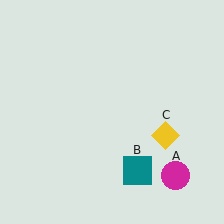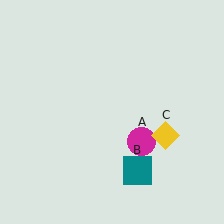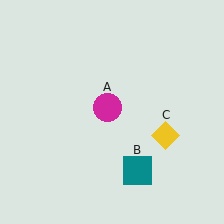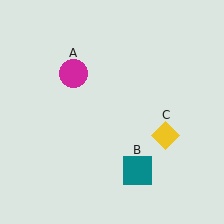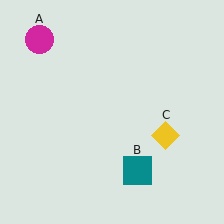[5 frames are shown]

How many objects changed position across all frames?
1 object changed position: magenta circle (object A).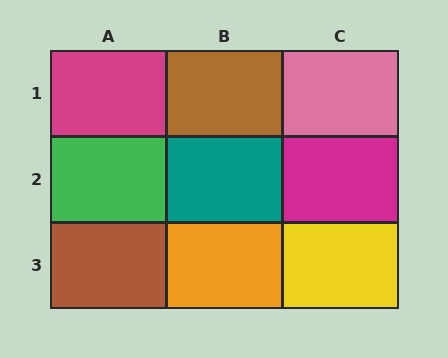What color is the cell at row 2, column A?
Green.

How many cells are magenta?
2 cells are magenta.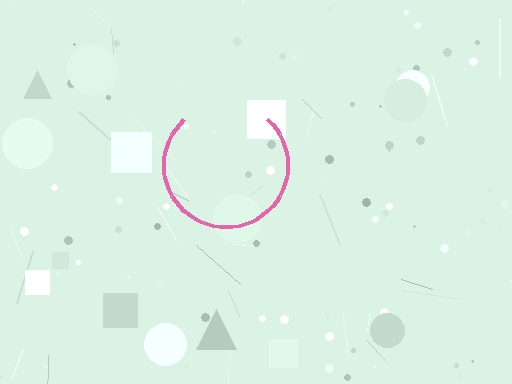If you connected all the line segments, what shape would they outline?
They would outline a circle.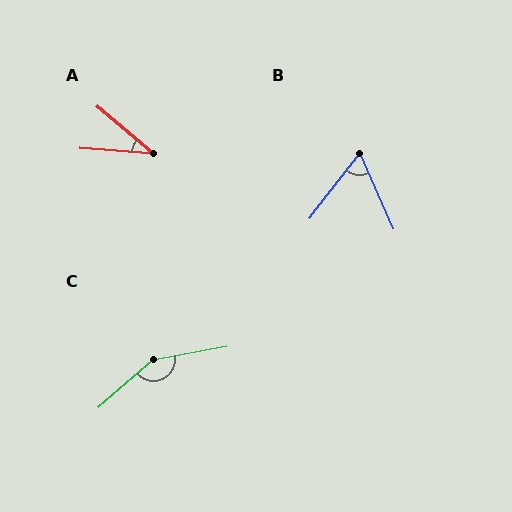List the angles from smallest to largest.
A (36°), B (61°), C (149°).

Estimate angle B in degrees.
Approximately 61 degrees.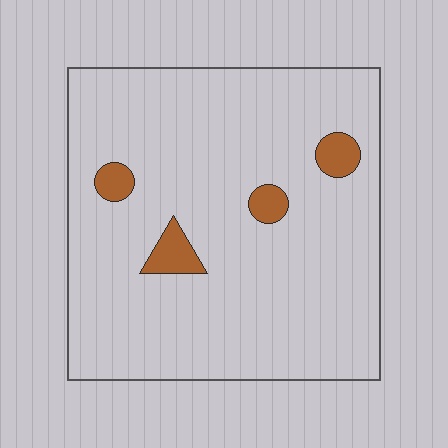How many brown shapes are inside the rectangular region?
4.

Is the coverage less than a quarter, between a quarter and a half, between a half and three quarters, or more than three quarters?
Less than a quarter.